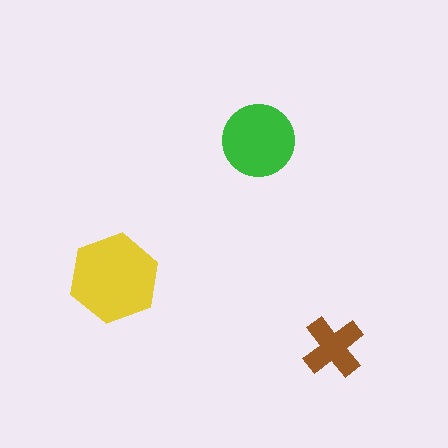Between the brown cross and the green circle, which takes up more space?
The green circle.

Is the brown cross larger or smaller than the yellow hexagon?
Smaller.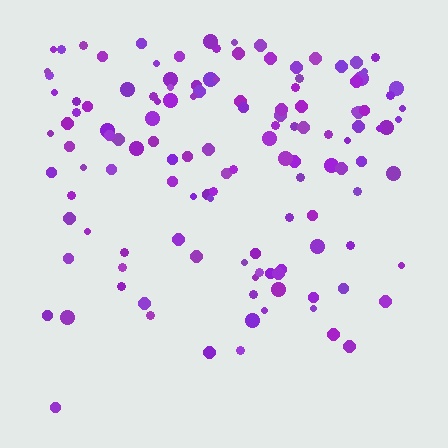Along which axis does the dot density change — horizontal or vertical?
Vertical.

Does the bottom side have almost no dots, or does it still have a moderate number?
Still a moderate number, just noticeably fewer than the top.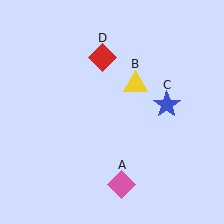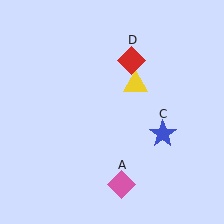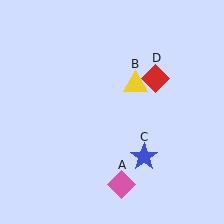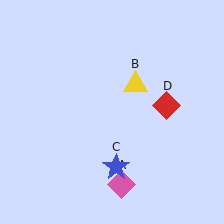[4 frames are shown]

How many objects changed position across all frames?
2 objects changed position: blue star (object C), red diamond (object D).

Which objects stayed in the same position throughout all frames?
Pink diamond (object A) and yellow triangle (object B) remained stationary.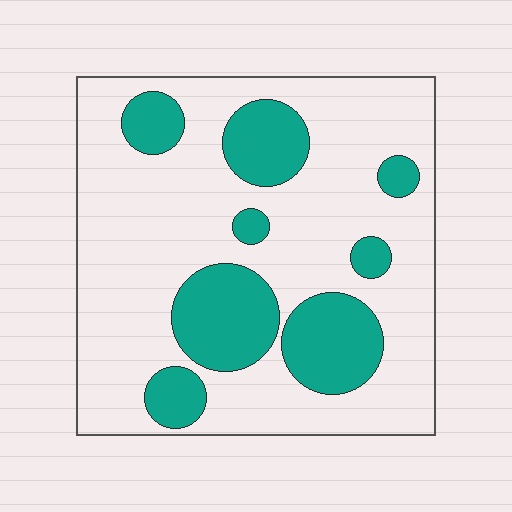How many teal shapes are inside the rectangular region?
8.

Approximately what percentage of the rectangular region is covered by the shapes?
Approximately 25%.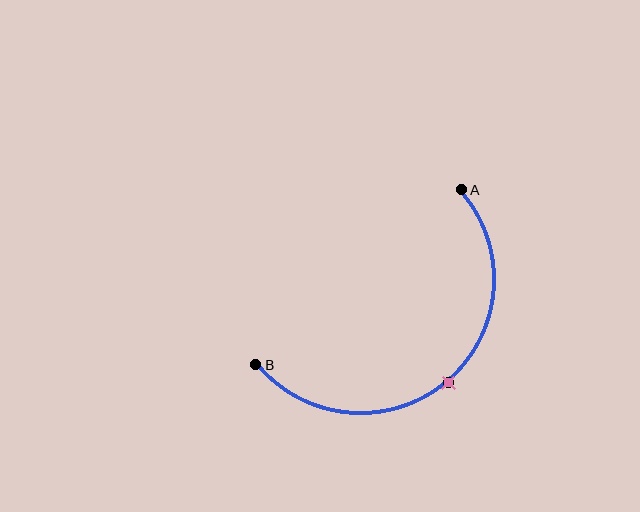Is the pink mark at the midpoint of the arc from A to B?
Yes. The pink mark lies on the arc at equal arc-length from both A and B — it is the arc midpoint.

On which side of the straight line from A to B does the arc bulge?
The arc bulges below and to the right of the straight line connecting A and B.